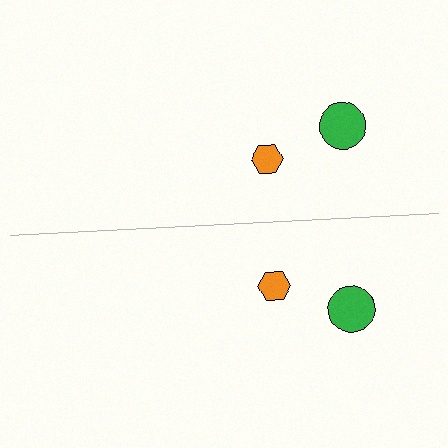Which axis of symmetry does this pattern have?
The pattern has a horizontal axis of symmetry running through the center of the image.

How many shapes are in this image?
There are 4 shapes in this image.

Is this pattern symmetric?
Yes, this pattern has bilateral (reflection) symmetry.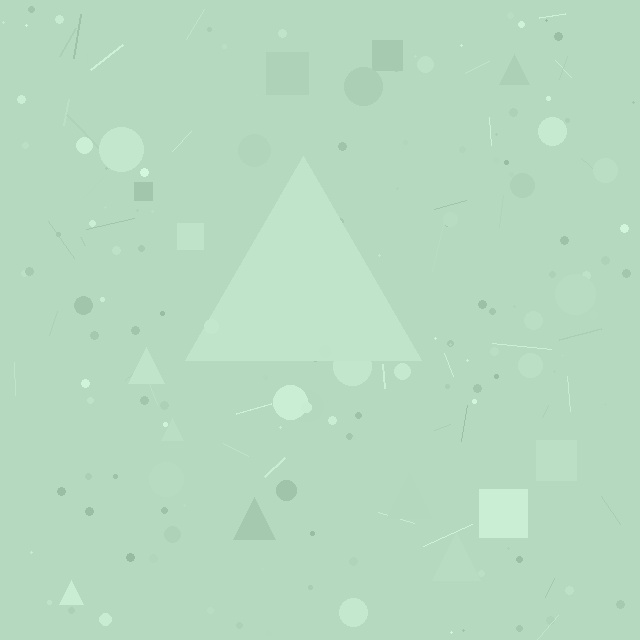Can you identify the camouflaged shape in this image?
The camouflaged shape is a triangle.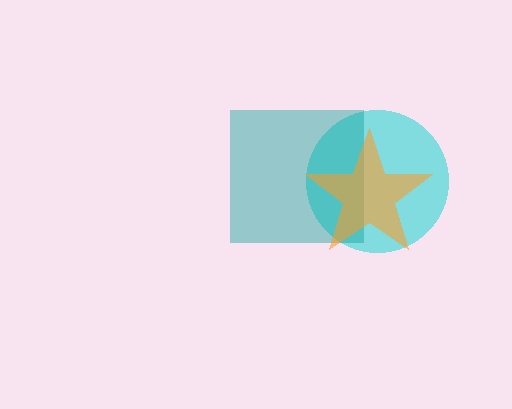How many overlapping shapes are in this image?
There are 3 overlapping shapes in the image.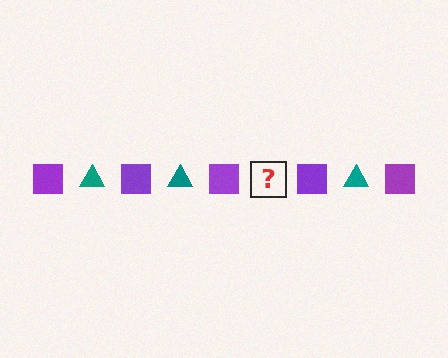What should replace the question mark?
The question mark should be replaced with a teal triangle.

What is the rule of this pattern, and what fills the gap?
The rule is that the pattern alternates between purple square and teal triangle. The gap should be filled with a teal triangle.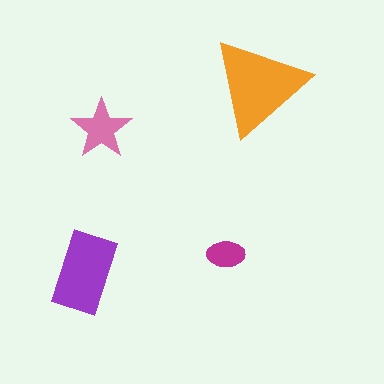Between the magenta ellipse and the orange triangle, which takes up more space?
The orange triangle.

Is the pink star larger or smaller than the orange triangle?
Smaller.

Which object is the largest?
The orange triangle.